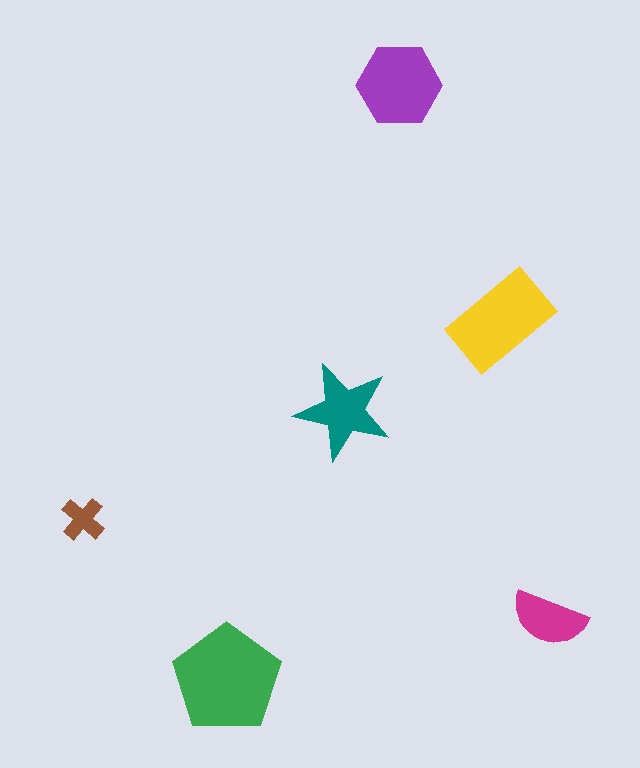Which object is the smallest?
The brown cross.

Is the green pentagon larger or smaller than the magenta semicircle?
Larger.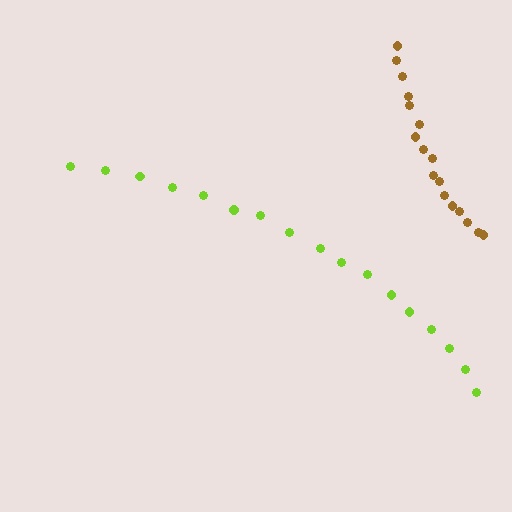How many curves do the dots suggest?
There are 2 distinct paths.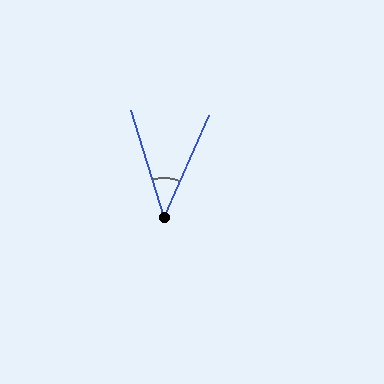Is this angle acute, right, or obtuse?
It is acute.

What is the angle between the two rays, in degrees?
Approximately 41 degrees.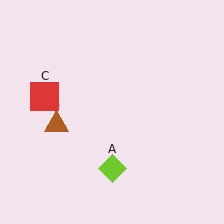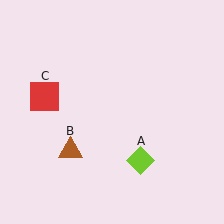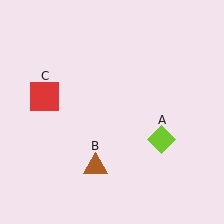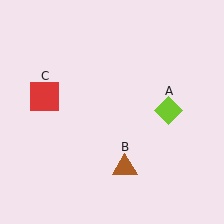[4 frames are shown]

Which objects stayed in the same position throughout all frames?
Red square (object C) remained stationary.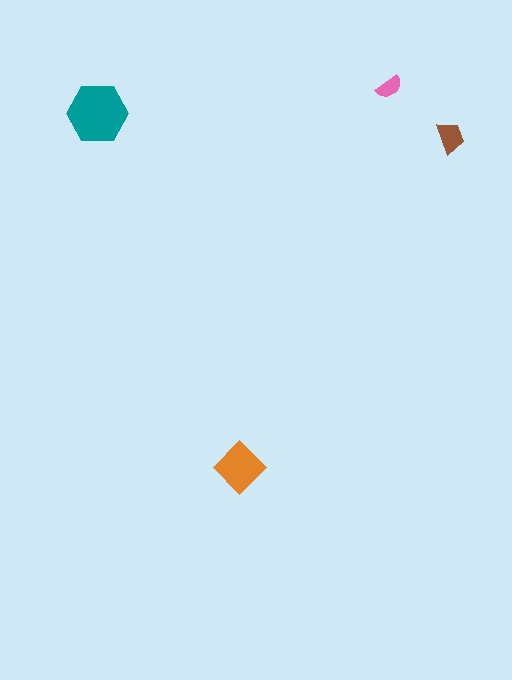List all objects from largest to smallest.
The teal hexagon, the orange diamond, the brown trapezoid, the pink semicircle.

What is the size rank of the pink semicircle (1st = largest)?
4th.